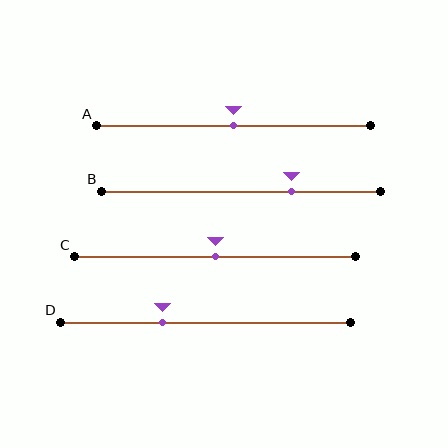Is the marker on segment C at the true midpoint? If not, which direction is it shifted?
Yes, the marker on segment C is at the true midpoint.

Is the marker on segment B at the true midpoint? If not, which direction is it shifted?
No, the marker on segment B is shifted to the right by about 18% of the segment length.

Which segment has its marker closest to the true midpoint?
Segment A has its marker closest to the true midpoint.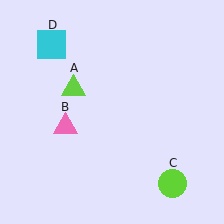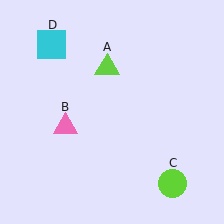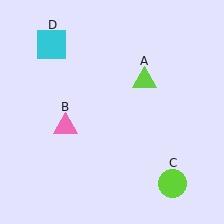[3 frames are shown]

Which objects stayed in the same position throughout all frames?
Pink triangle (object B) and lime circle (object C) and cyan square (object D) remained stationary.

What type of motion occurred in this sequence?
The lime triangle (object A) rotated clockwise around the center of the scene.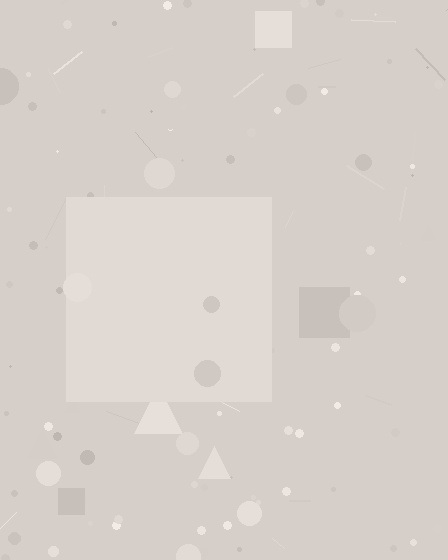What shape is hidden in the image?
A square is hidden in the image.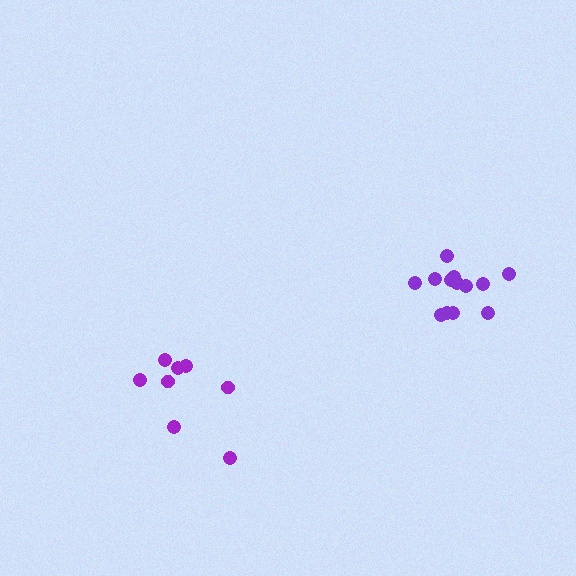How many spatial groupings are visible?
There are 2 spatial groupings.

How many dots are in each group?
Group 1: 13 dots, Group 2: 8 dots (21 total).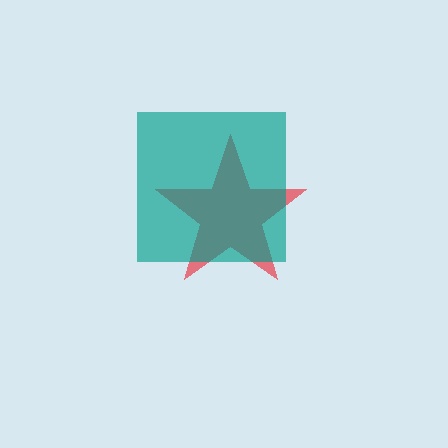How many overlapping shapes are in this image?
There are 2 overlapping shapes in the image.